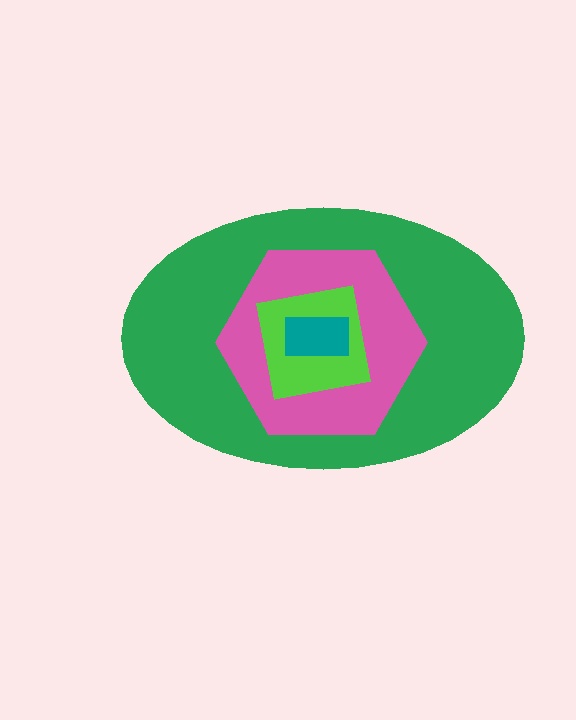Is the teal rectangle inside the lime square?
Yes.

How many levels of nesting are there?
4.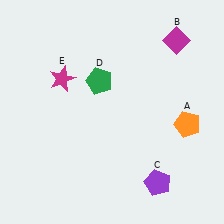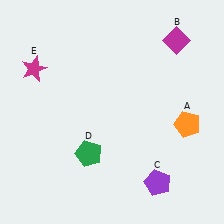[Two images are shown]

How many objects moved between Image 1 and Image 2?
2 objects moved between the two images.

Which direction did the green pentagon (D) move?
The green pentagon (D) moved down.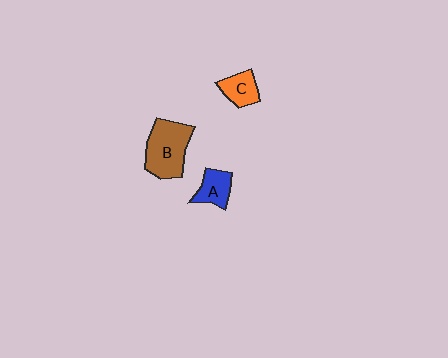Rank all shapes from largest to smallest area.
From largest to smallest: B (brown), A (blue), C (orange).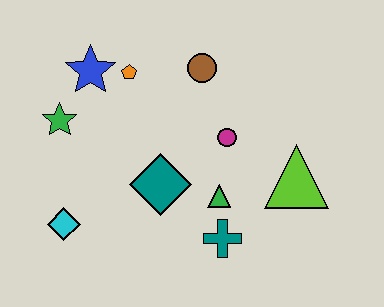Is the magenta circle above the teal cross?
Yes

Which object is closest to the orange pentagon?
The blue star is closest to the orange pentagon.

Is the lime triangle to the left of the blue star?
No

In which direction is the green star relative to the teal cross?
The green star is to the left of the teal cross.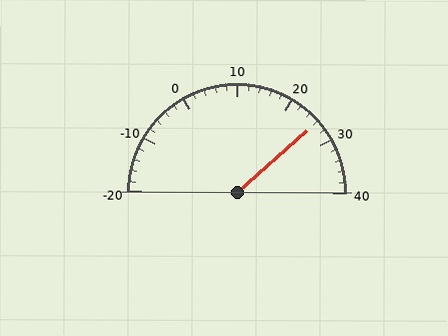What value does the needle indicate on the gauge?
The needle indicates approximately 26.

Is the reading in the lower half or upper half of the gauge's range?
The reading is in the upper half of the range (-20 to 40).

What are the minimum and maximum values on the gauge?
The gauge ranges from -20 to 40.